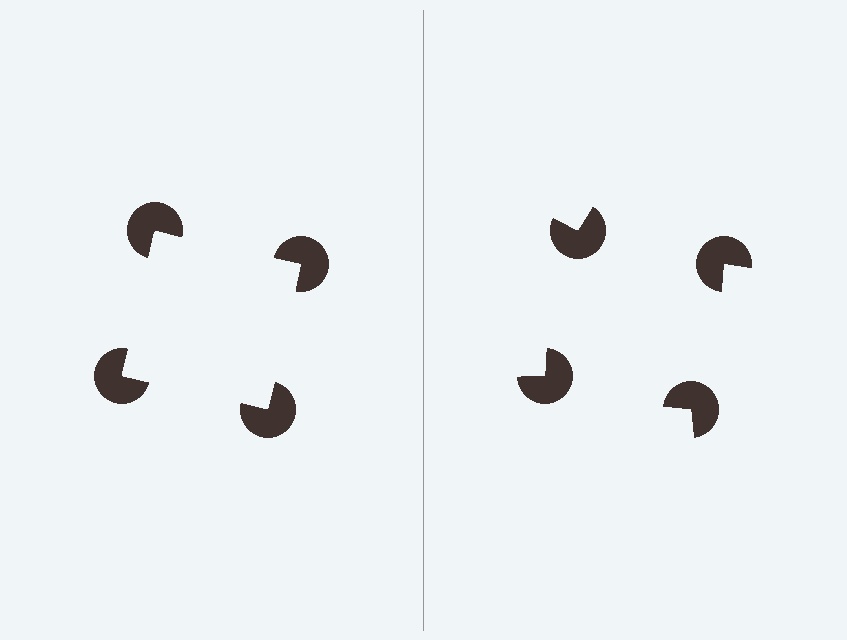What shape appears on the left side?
An illusory square.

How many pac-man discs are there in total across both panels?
8 — 4 on each side.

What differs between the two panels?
The pac-man discs are positioned identically on both sides; only the wedge orientations differ. On the left they align to a square; on the right they are misaligned.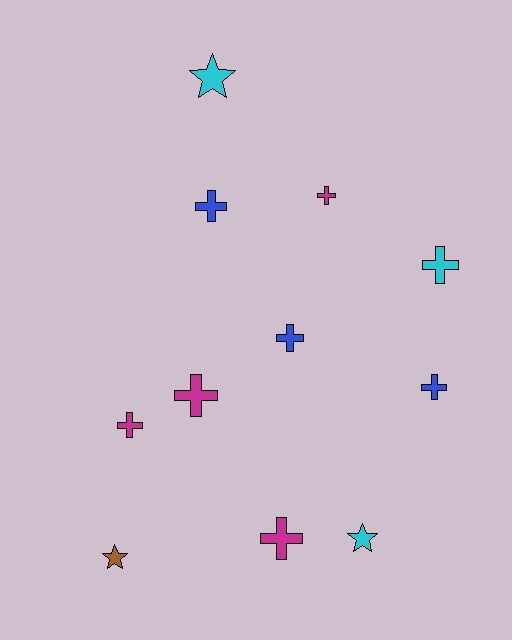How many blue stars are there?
There are no blue stars.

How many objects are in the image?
There are 11 objects.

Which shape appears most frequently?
Cross, with 8 objects.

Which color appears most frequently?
Magenta, with 4 objects.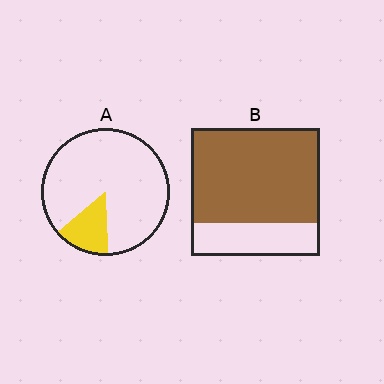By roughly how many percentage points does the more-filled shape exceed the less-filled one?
By roughly 60 percentage points (B over A).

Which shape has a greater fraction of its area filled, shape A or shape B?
Shape B.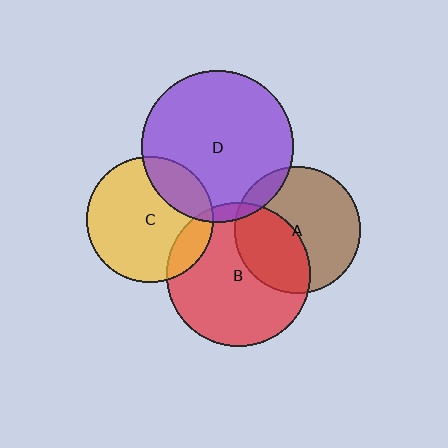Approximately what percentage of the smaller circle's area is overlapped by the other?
Approximately 20%.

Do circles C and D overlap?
Yes.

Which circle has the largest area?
Circle D (purple).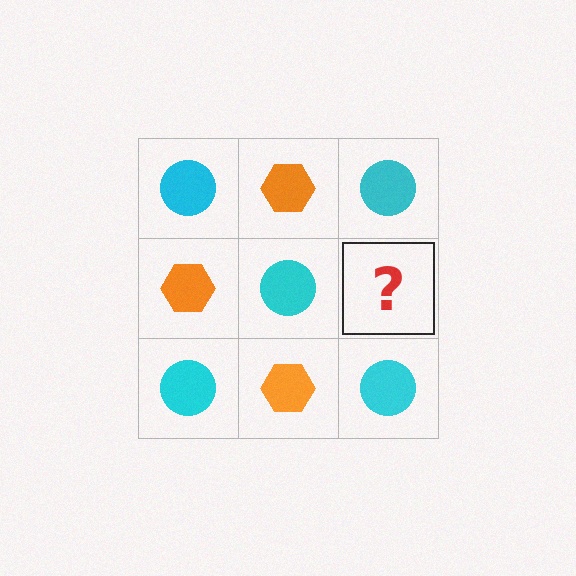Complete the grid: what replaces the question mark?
The question mark should be replaced with an orange hexagon.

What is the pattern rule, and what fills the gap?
The rule is that it alternates cyan circle and orange hexagon in a checkerboard pattern. The gap should be filled with an orange hexagon.